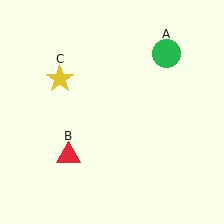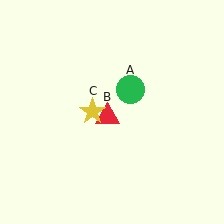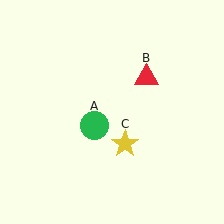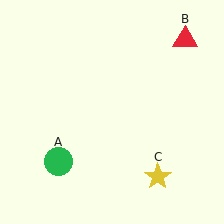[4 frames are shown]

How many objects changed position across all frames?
3 objects changed position: green circle (object A), red triangle (object B), yellow star (object C).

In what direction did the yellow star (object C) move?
The yellow star (object C) moved down and to the right.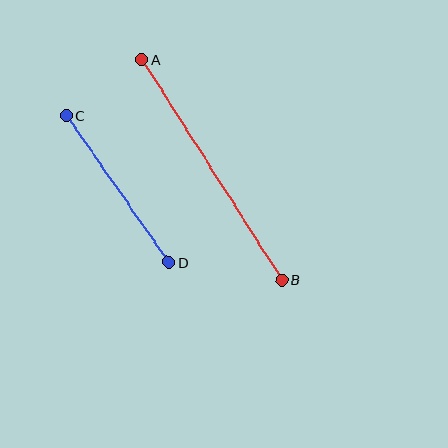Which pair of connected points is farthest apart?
Points A and B are farthest apart.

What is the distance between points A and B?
The distance is approximately 261 pixels.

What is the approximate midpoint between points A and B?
The midpoint is at approximately (212, 169) pixels.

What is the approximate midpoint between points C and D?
The midpoint is at approximately (118, 189) pixels.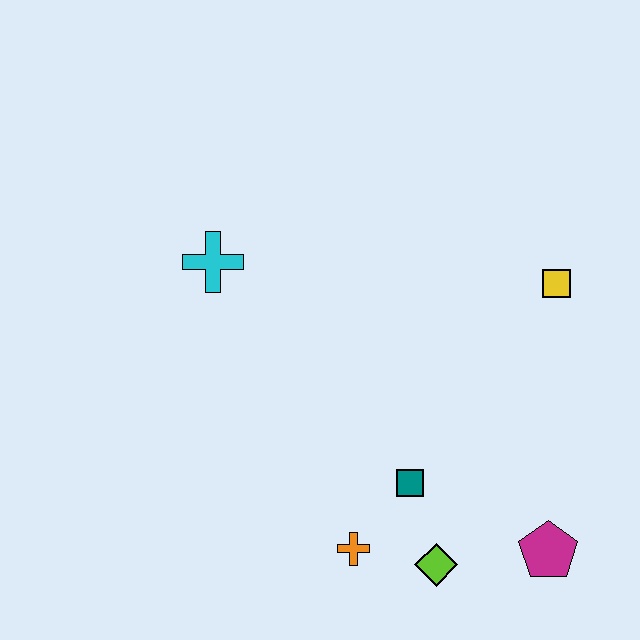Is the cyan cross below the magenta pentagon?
No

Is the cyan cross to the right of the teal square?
No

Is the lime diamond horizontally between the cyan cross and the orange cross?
No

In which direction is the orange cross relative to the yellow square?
The orange cross is below the yellow square.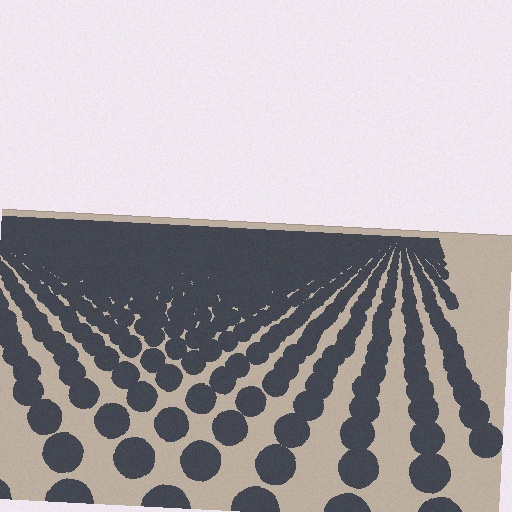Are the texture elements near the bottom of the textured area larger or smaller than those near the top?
Larger. Near the bottom, elements are closer to the viewer and appear at a bigger on-screen size.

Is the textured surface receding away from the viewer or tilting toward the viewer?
The surface is receding away from the viewer. Texture elements get smaller and denser toward the top.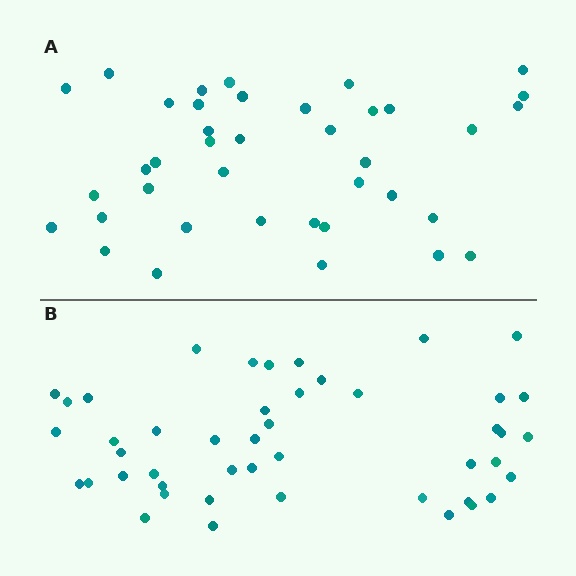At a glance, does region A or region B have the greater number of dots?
Region B (the bottom region) has more dots.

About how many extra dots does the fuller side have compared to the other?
Region B has roughly 8 or so more dots than region A.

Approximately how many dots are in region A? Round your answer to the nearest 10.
About 40 dots. (The exact count is 39, which rounds to 40.)